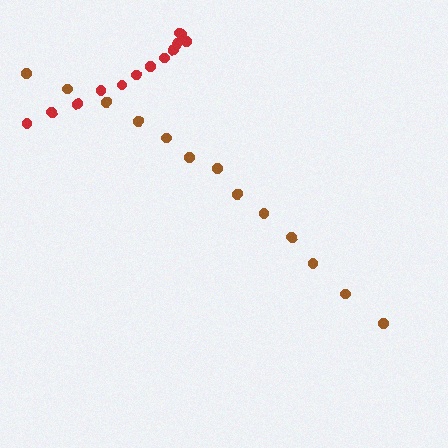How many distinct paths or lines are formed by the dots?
There are 2 distinct paths.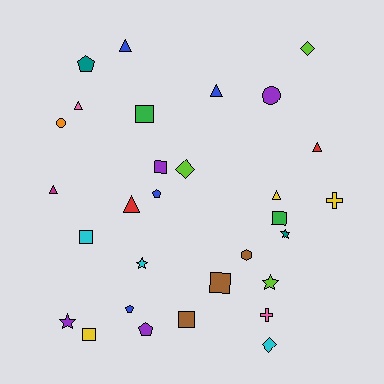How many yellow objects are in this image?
There are 3 yellow objects.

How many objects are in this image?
There are 30 objects.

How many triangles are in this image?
There are 7 triangles.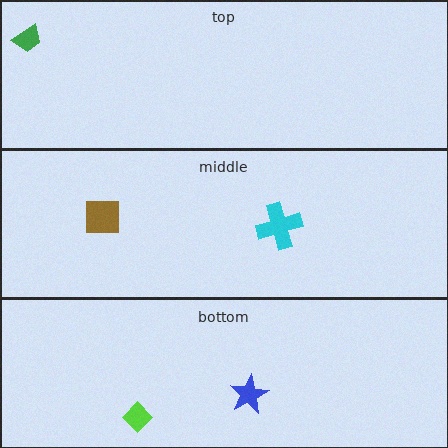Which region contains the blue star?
The bottom region.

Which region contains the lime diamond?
The bottom region.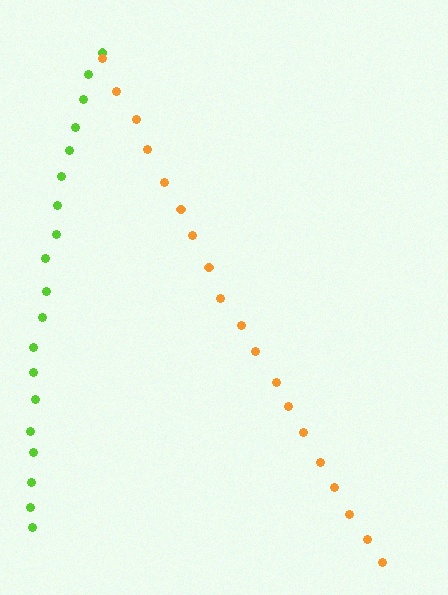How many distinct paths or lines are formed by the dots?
There are 2 distinct paths.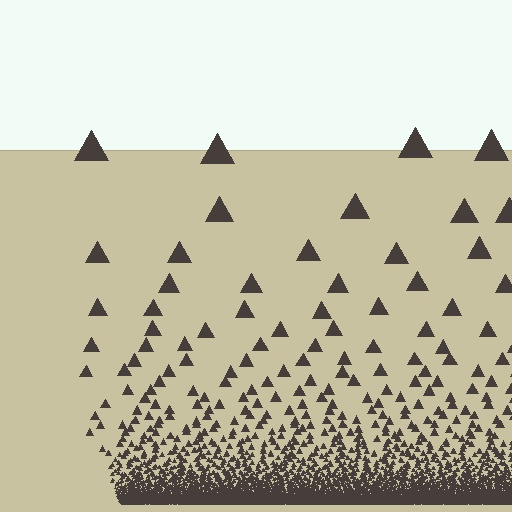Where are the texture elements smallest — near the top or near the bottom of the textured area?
Near the bottom.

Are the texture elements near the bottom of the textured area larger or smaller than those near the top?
Smaller. The gradient is inverted — elements near the bottom are smaller and denser.